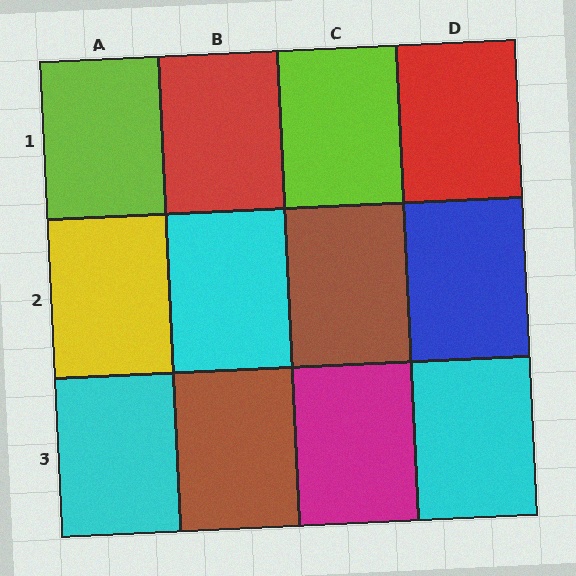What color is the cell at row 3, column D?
Cyan.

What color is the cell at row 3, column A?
Cyan.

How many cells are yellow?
1 cell is yellow.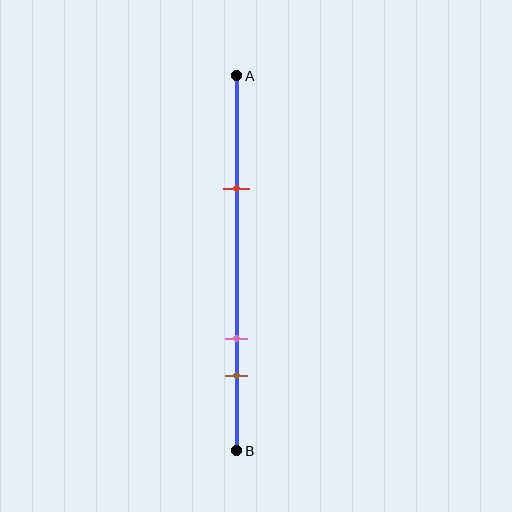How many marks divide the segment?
There are 3 marks dividing the segment.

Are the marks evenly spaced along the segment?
No, the marks are not evenly spaced.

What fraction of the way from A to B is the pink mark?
The pink mark is approximately 70% (0.7) of the way from A to B.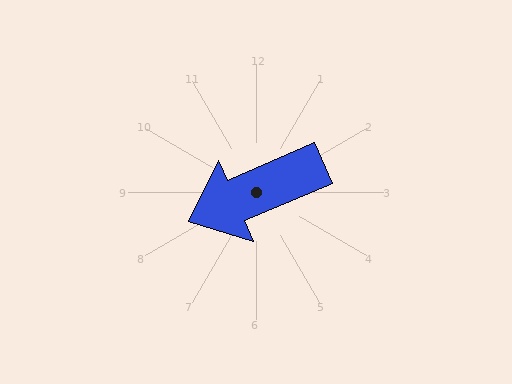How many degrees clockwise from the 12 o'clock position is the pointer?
Approximately 247 degrees.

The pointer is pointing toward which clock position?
Roughly 8 o'clock.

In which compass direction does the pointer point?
Southwest.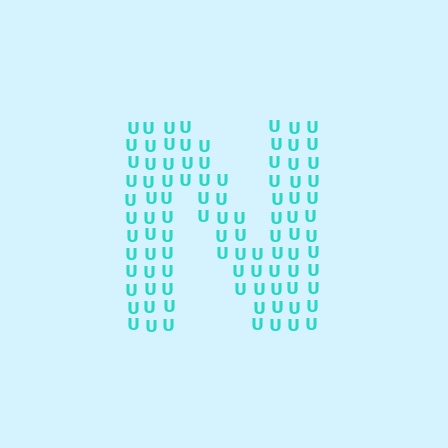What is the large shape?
The large shape is the letter N.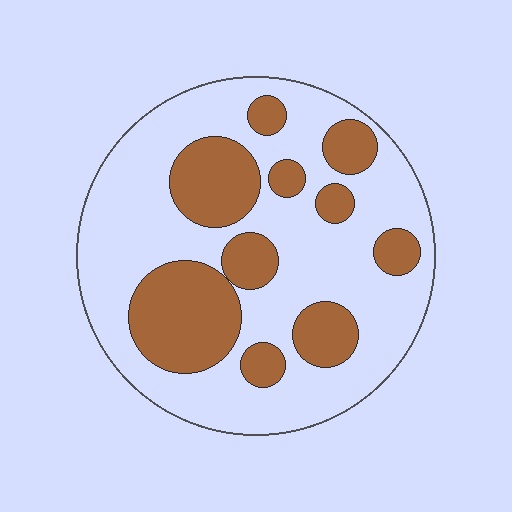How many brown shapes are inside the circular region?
10.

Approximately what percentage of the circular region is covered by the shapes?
Approximately 30%.